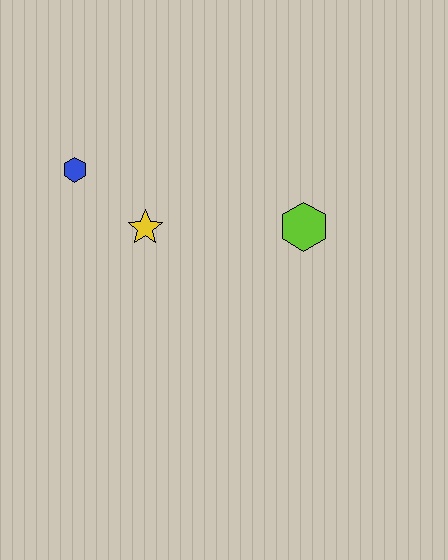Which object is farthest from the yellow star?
The lime hexagon is farthest from the yellow star.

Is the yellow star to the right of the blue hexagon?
Yes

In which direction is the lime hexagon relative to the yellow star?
The lime hexagon is to the right of the yellow star.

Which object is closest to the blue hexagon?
The yellow star is closest to the blue hexagon.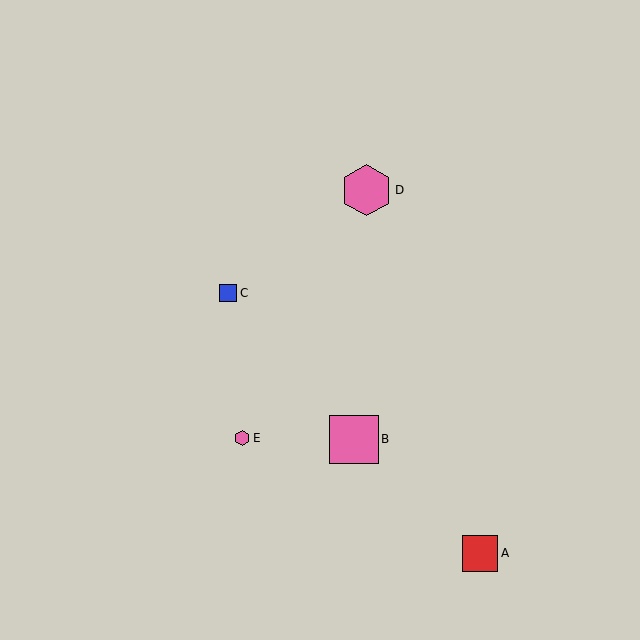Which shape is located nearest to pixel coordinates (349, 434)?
The pink square (labeled B) at (354, 439) is nearest to that location.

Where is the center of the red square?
The center of the red square is at (480, 553).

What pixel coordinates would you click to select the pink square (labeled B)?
Click at (354, 439) to select the pink square B.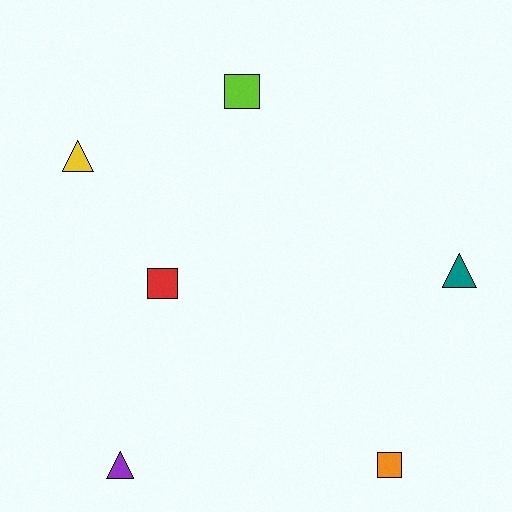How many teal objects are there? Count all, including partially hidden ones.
There is 1 teal object.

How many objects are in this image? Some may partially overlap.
There are 6 objects.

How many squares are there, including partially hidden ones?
There are 3 squares.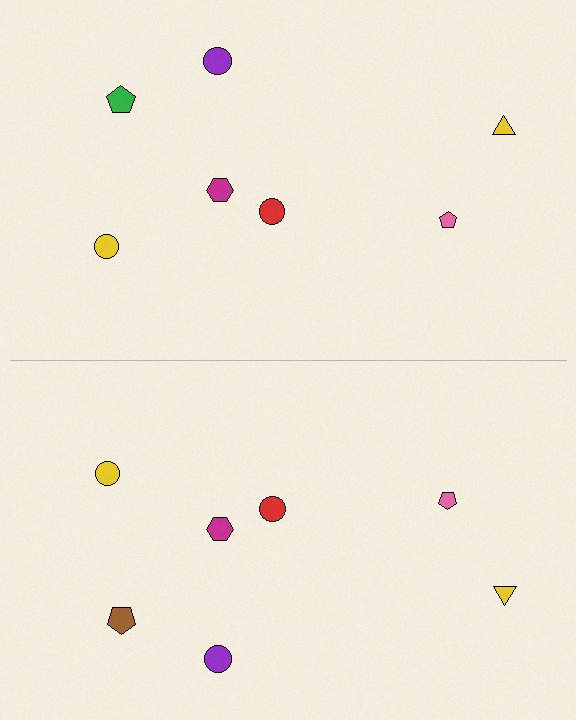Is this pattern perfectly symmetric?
No, the pattern is not perfectly symmetric. The brown pentagon on the bottom side breaks the symmetry — its mirror counterpart is green.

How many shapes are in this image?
There are 14 shapes in this image.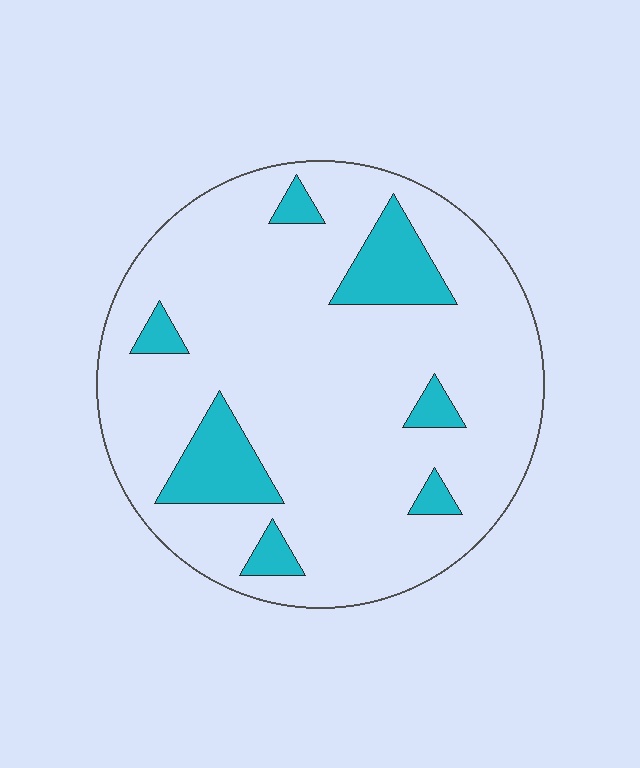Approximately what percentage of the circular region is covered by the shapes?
Approximately 15%.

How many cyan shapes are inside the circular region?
7.